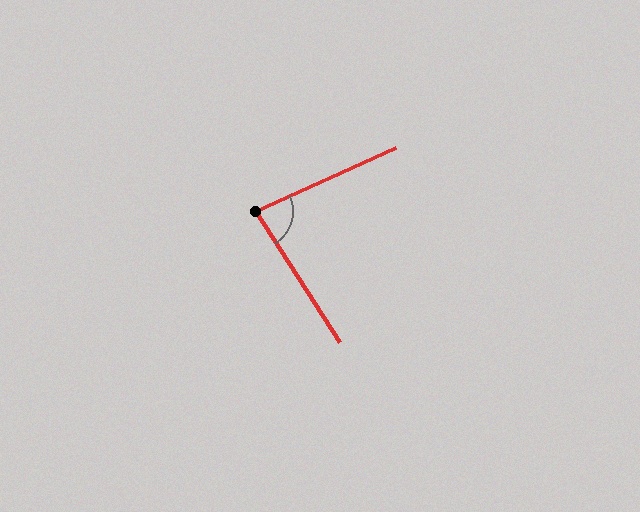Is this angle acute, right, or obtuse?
It is acute.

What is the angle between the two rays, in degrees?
Approximately 82 degrees.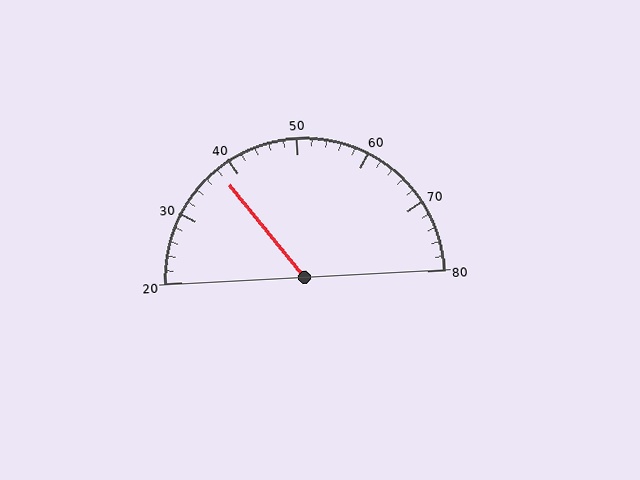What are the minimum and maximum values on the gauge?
The gauge ranges from 20 to 80.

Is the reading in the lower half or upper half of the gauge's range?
The reading is in the lower half of the range (20 to 80).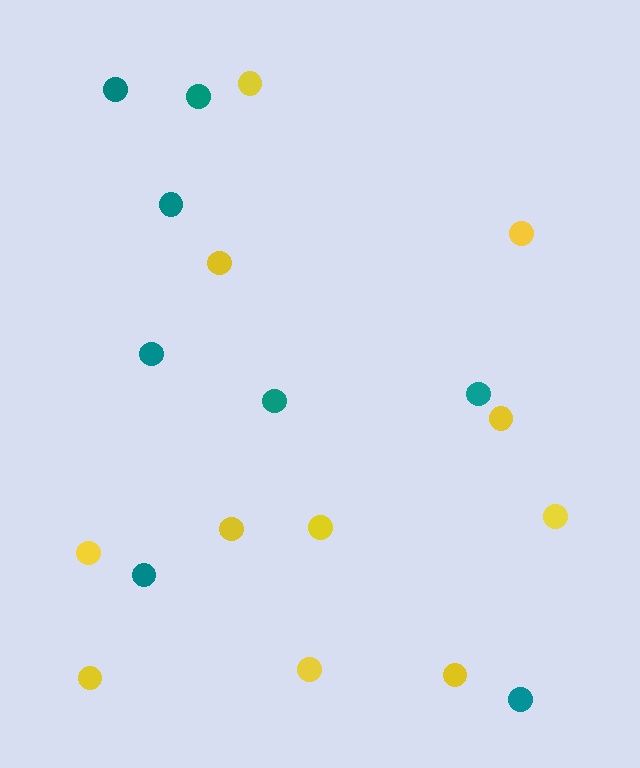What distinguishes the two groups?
There are 2 groups: one group of yellow circles (11) and one group of teal circles (8).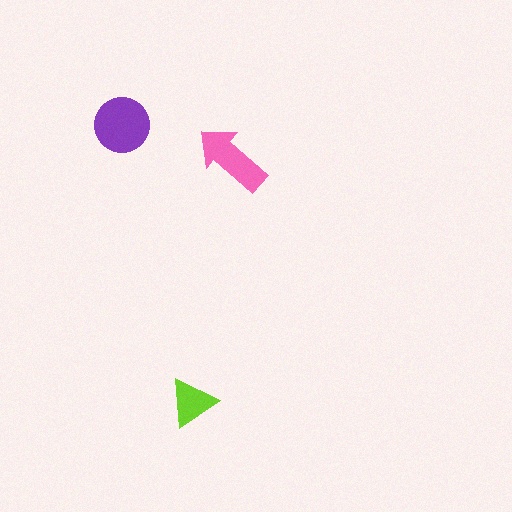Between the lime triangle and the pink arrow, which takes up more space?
The pink arrow.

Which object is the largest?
The purple circle.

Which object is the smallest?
The lime triangle.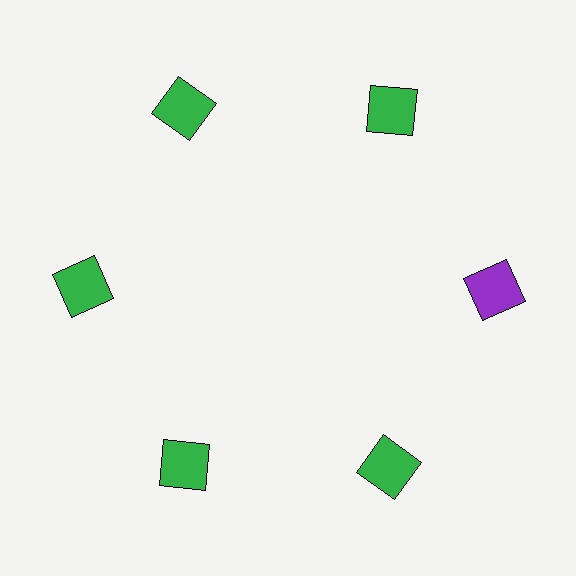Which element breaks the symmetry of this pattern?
The purple square at roughly the 3 o'clock position breaks the symmetry. All other shapes are green squares.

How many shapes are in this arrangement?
There are 6 shapes arranged in a ring pattern.